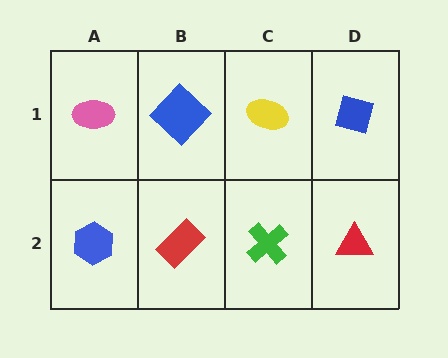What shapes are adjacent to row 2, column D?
A blue diamond (row 1, column D), a green cross (row 2, column C).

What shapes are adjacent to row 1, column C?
A green cross (row 2, column C), a blue diamond (row 1, column B), a blue diamond (row 1, column D).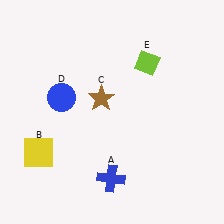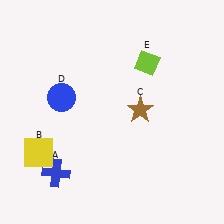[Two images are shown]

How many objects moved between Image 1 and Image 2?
2 objects moved between the two images.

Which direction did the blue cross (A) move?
The blue cross (A) moved left.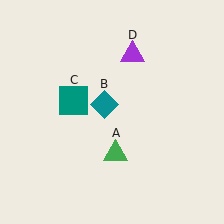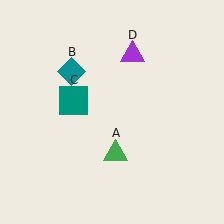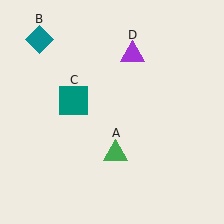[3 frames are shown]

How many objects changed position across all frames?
1 object changed position: teal diamond (object B).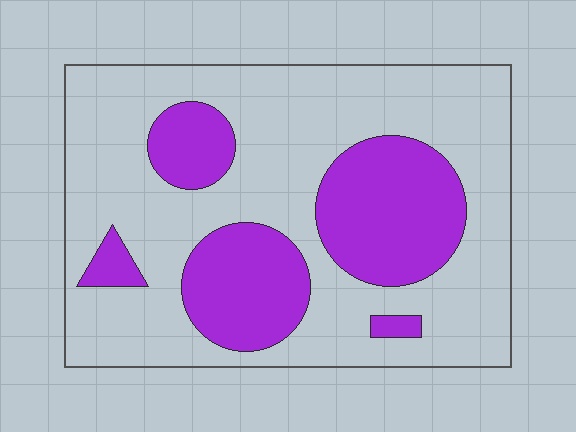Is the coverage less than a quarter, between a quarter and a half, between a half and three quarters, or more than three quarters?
Between a quarter and a half.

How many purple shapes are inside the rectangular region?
5.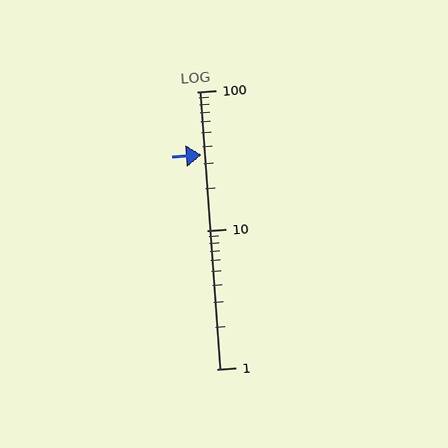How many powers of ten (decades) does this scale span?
The scale spans 2 decades, from 1 to 100.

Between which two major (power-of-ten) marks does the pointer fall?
The pointer is between 10 and 100.